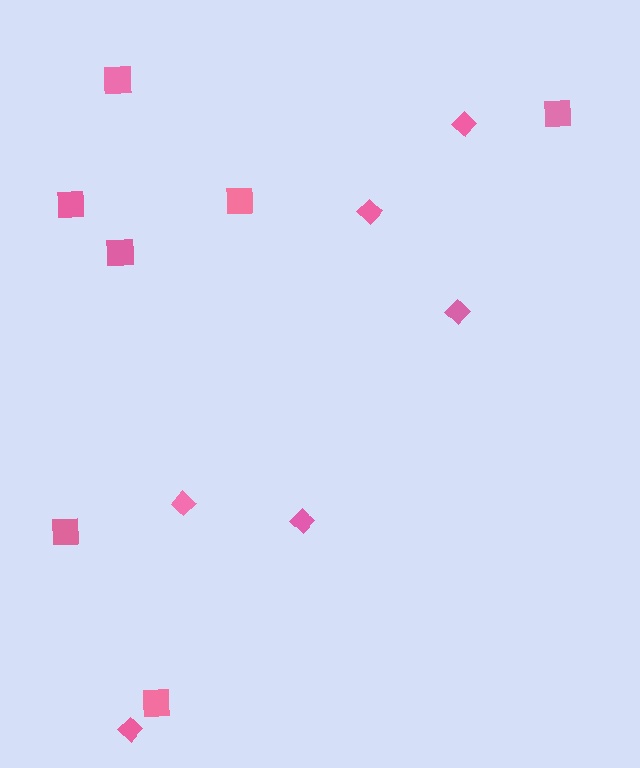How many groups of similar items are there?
There are 2 groups: one group of squares (7) and one group of diamonds (6).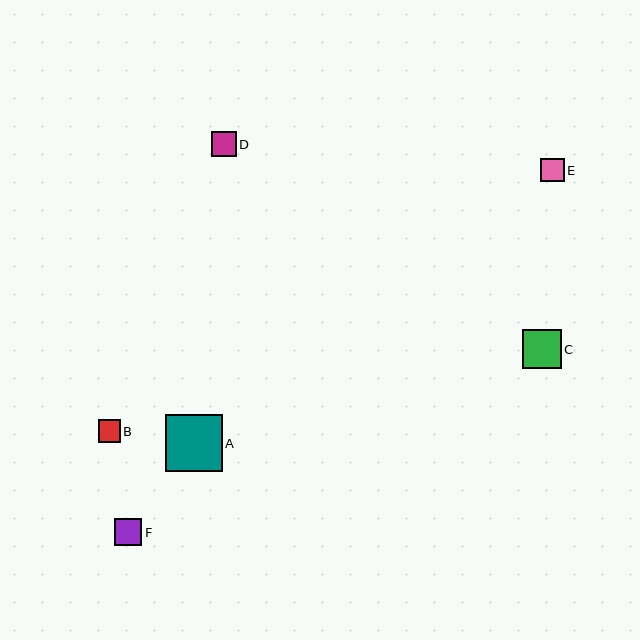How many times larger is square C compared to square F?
Square C is approximately 1.4 times the size of square F.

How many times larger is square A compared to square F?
Square A is approximately 2.1 times the size of square F.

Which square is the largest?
Square A is the largest with a size of approximately 57 pixels.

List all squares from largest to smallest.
From largest to smallest: A, C, F, D, E, B.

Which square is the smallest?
Square B is the smallest with a size of approximately 22 pixels.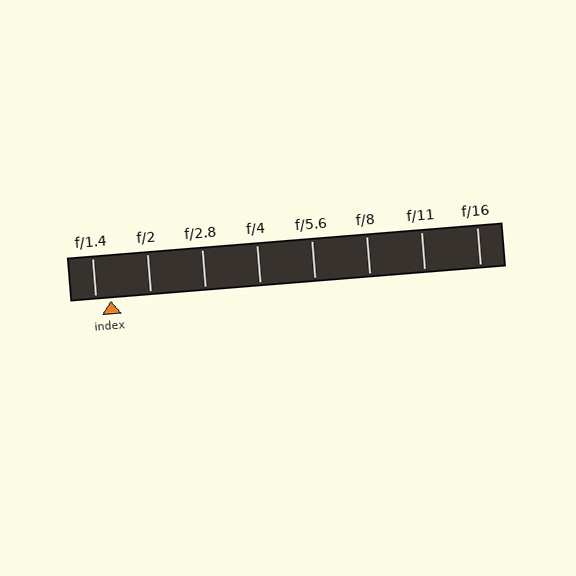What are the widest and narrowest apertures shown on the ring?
The widest aperture shown is f/1.4 and the narrowest is f/16.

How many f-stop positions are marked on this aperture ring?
There are 8 f-stop positions marked.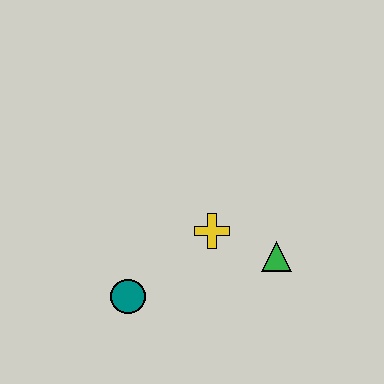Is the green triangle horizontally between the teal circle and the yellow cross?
No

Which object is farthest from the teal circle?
The green triangle is farthest from the teal circle.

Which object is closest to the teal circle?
The yellow cross is closest to the teal circle.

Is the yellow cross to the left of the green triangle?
Yes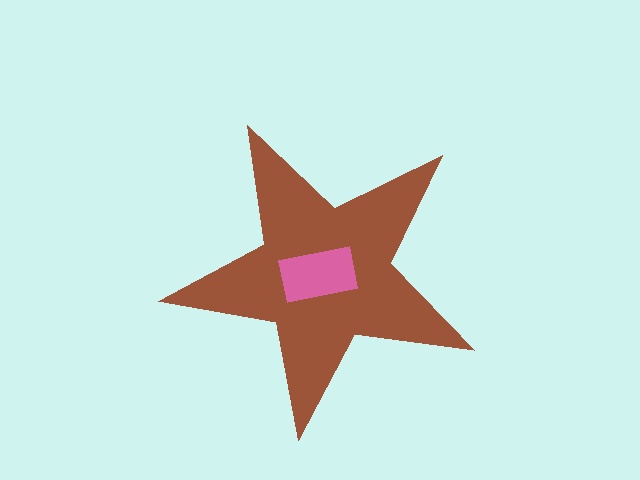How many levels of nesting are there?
2.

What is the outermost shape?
The brown star.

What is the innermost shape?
The pink rectangle.